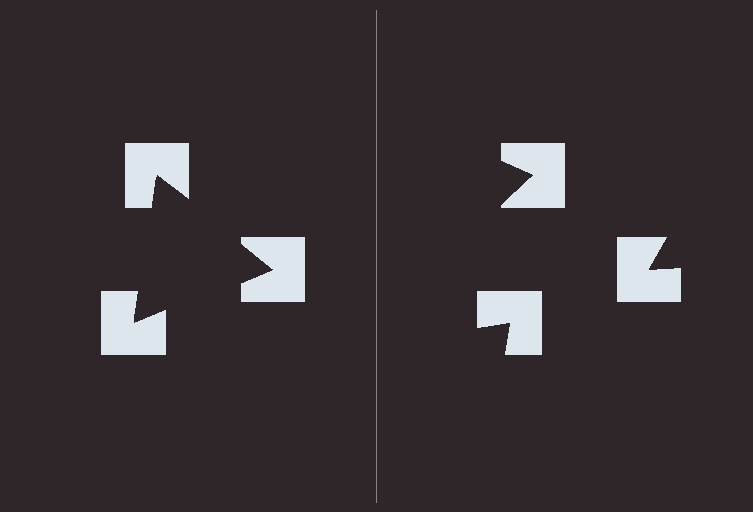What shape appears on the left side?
An illusory triangle.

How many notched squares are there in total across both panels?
6 — 3 on each side.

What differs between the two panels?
The notched squares are positioned identically on both sides; only the wedge orientations differ. On the left they align to a triangle; on the right they are misaligned.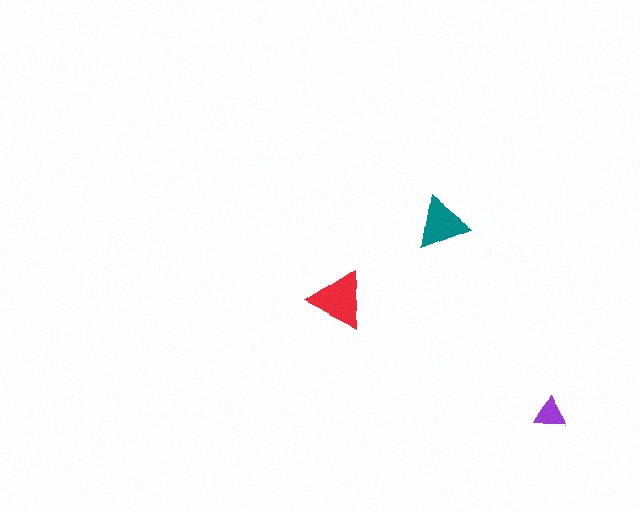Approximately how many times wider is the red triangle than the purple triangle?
About 2 times wider.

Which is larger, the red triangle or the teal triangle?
The red one.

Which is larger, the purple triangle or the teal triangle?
The teal one.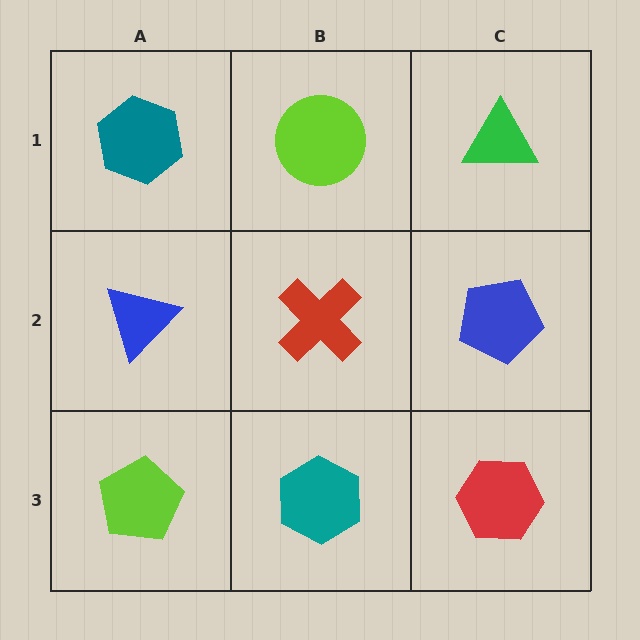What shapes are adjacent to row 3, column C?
A blue pentagon (row 2, column C), a teal hexagon (row 3, column B).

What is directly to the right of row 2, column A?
A red cross.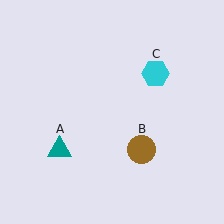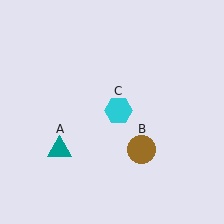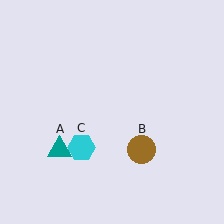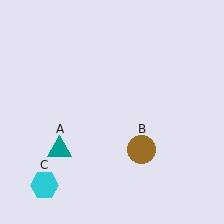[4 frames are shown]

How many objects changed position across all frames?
1 object changed position: cyan hexagon (object C).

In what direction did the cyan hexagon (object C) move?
The cyan hexagon (object C) moved down and to the left.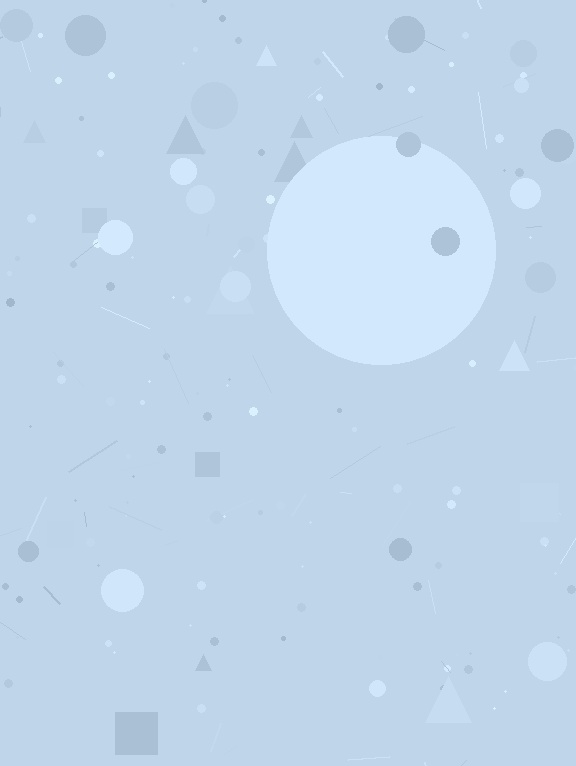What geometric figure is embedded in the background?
A circle is embedded in the background.